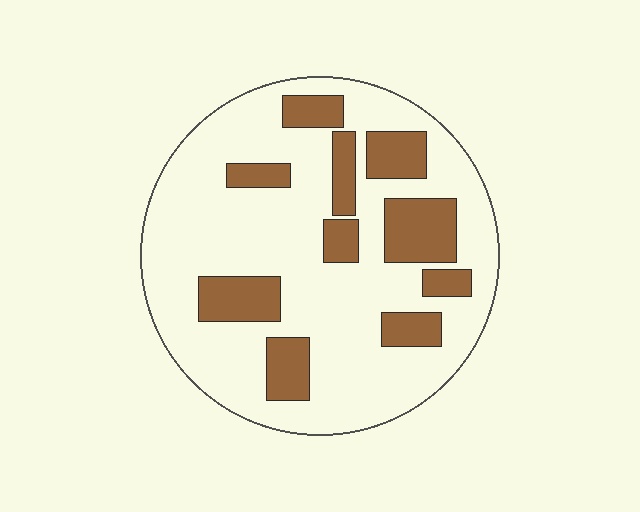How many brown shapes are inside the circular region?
10.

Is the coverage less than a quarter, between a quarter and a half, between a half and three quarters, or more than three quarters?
Less than a quarter.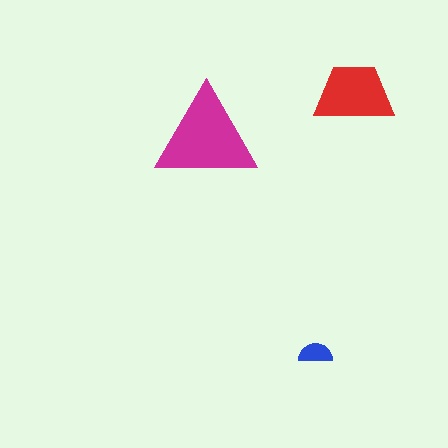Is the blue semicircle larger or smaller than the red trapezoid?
Smaller.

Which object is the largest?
The magenta triangle.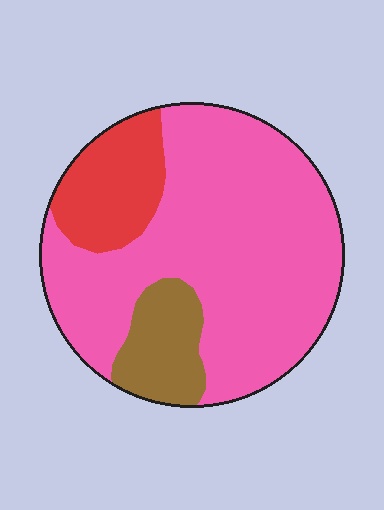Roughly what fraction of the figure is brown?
Brown takes up less than a sixth of the figure.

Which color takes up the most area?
Pink, at roughly 70%.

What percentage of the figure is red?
Red takes up about one sixth (1/6) of the figure.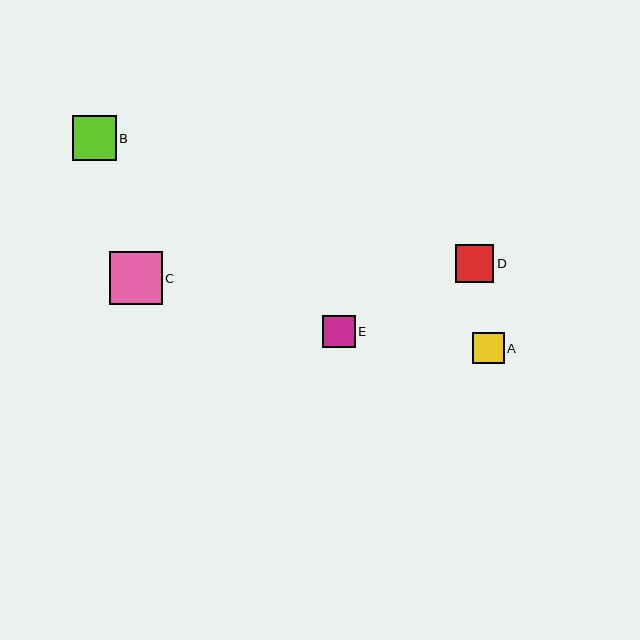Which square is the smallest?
Square A is the smallest with a size of approximately 32 pixels.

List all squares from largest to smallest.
From largest to smallest: C, B, D, E, A.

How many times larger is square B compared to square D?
Square B is approximately 1.2 times the size of square D.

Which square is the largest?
Square C is the largest with a size of approximately 52 pixels.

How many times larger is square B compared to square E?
Square B is approximately 1.4 times the size of square E.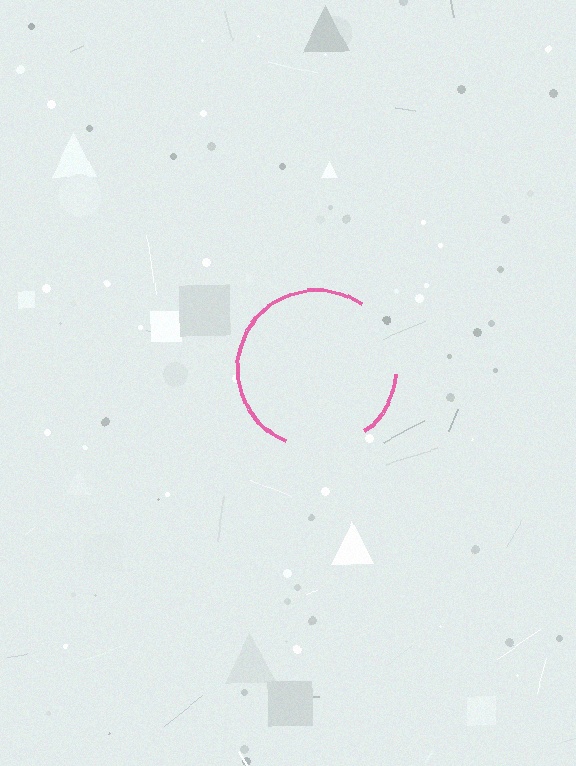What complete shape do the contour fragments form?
The contour fragments form a circle.